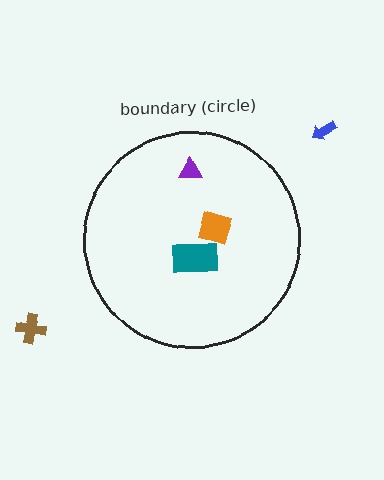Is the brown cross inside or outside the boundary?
Outside.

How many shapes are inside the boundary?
3 inside, 2 outside.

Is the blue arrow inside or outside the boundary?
Outside.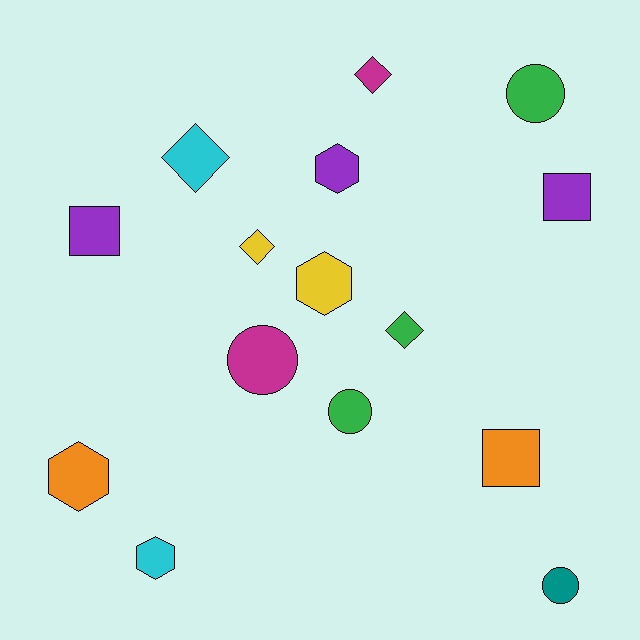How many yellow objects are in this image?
There are 2 yellow objects.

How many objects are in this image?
There are 15 objects.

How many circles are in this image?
There are 4 circles.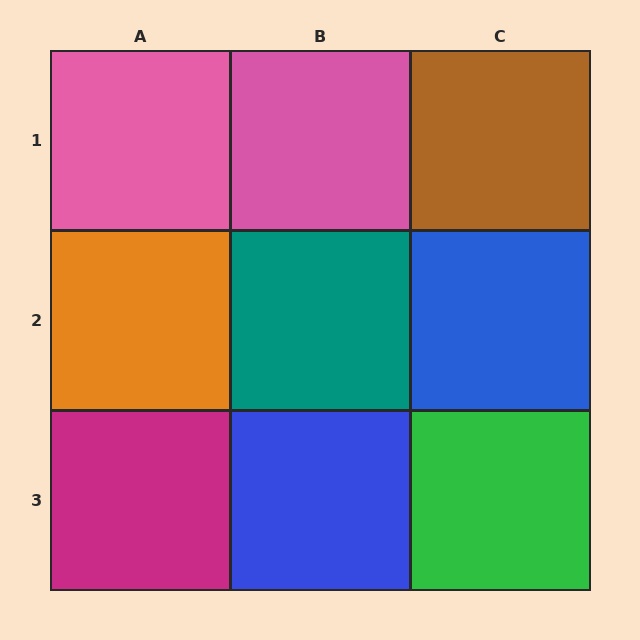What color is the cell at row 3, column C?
Green.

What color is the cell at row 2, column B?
Teal.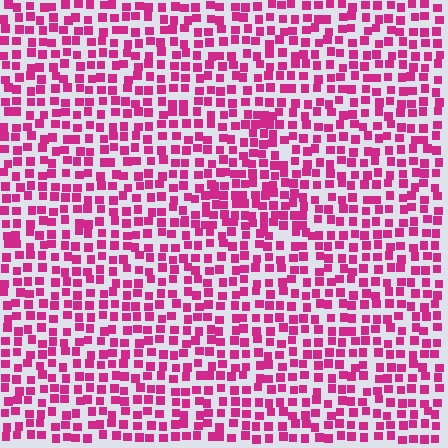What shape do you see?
I see a triangle.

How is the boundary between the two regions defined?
The boundary is defined by a change in element density (approximately 1.4x ratio). All elements are the same color, size, and shape.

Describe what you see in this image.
The image contains small magenta elements arranged at two different densities. A triangle-shaped region is visible where the elements are more densely packed than the surrounding area.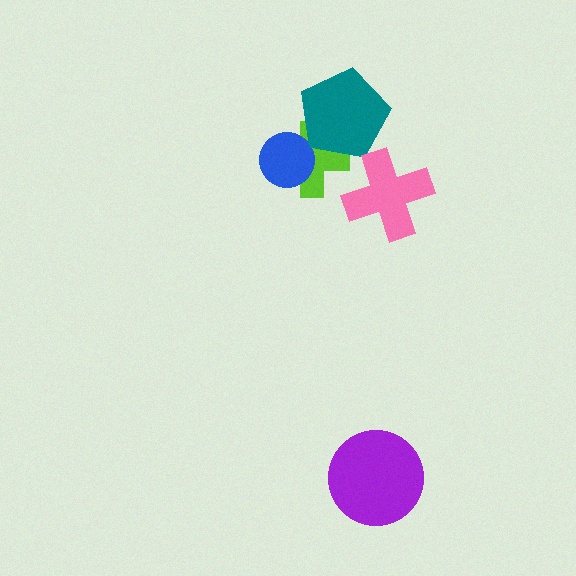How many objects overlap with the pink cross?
0 objects overlap with the pink cross.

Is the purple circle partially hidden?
No, no other shape covers it.